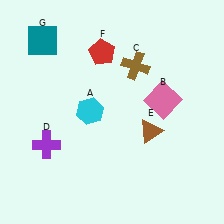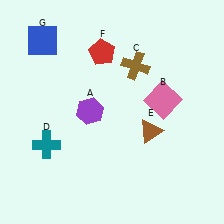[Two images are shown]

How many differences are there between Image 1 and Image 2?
There are 3 differences between the two images.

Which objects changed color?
A changed from cyan to purple. D changed from purple to teal. G changed from teal to blue.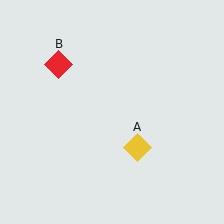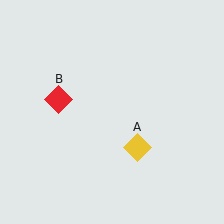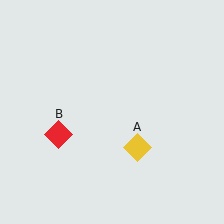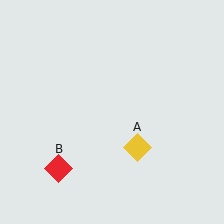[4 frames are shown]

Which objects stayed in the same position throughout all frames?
Yellow diamond (object A) remained stationary.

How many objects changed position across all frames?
1 object changed position: red diamond (object B).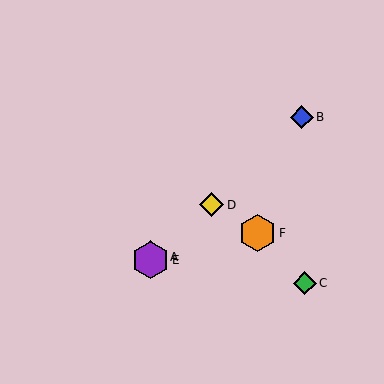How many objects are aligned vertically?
2 objects (A, E) are aligned vertically.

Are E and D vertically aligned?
No, E is at x≈150 and D is at x≈211.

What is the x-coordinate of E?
Object E is at x≈150.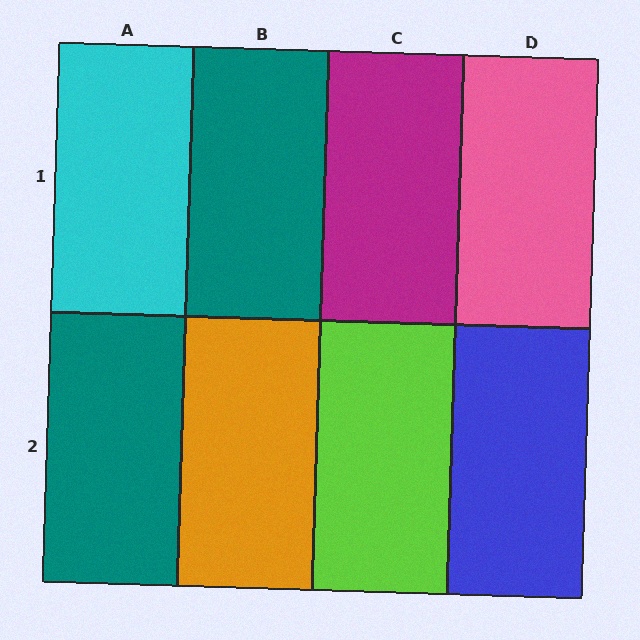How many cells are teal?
2 cells are teal.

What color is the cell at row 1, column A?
Cyan.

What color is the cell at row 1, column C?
Magenta.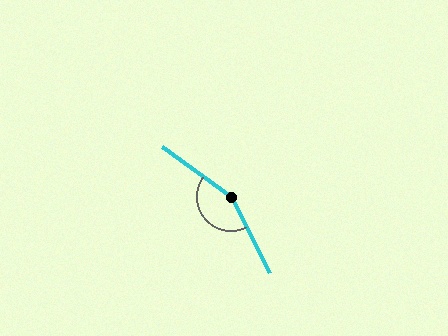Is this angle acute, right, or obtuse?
It is obtuse.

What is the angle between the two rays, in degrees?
Approximately 153 degrees.